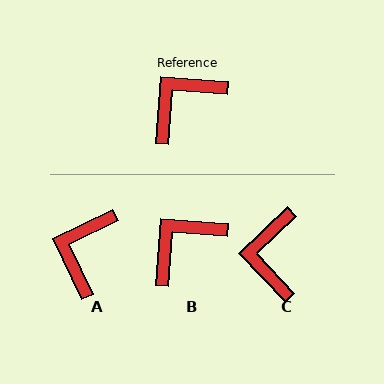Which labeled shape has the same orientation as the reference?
B.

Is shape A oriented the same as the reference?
No, it is off by about 30 degrees.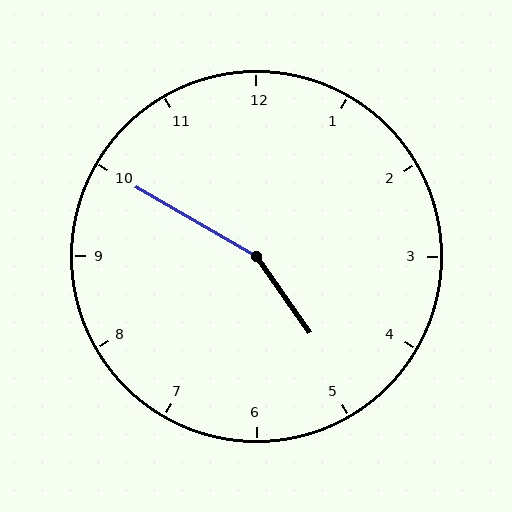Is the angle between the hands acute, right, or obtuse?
It is obtuse.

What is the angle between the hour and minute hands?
Approximately 155 degrees.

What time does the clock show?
4:50.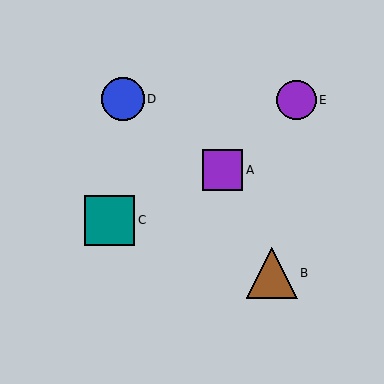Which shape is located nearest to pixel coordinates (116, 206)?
The teal square (labeled C) at (110, 220) is nearest to that location.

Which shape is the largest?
The brown triangle (labeled B) is the largest.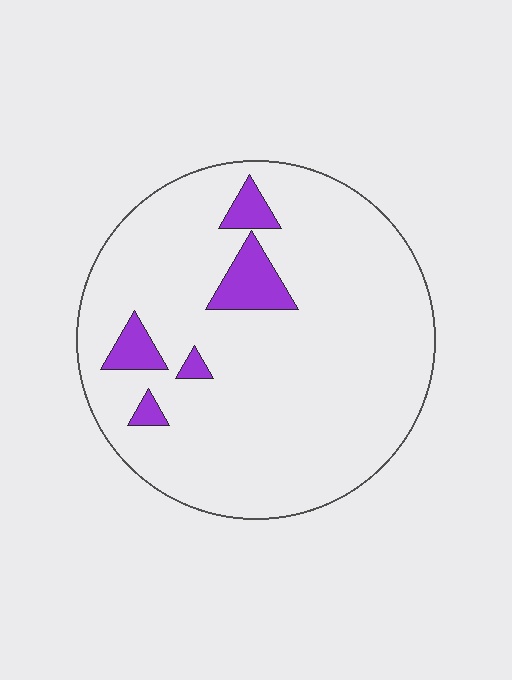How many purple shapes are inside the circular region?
5.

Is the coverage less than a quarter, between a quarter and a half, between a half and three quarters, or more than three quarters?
Less than a quarter.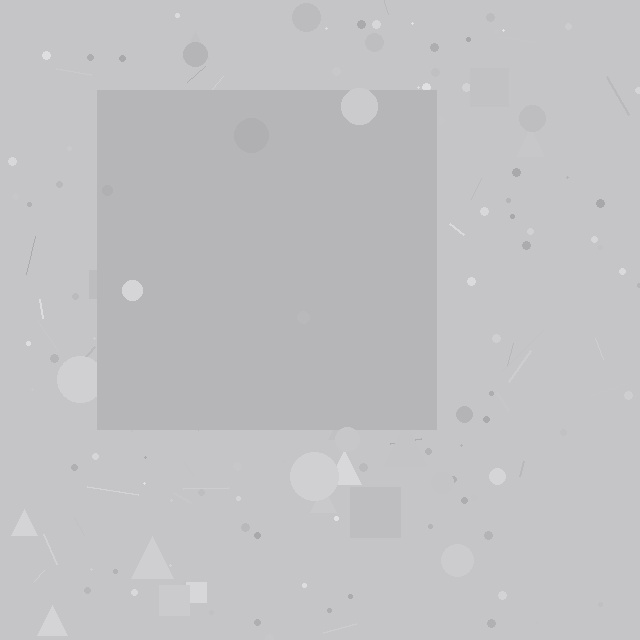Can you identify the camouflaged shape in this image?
The camouflaged shape is a square.